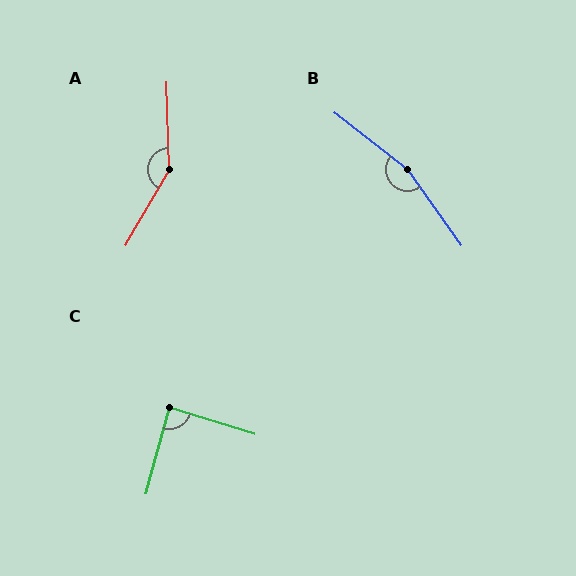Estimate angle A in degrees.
Approximately 148 degrees.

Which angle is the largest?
B, at approximately 164 degrees.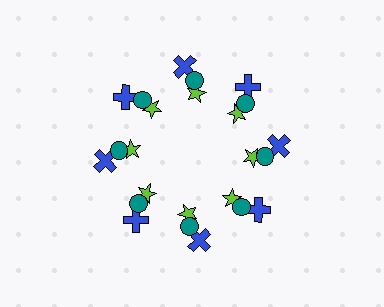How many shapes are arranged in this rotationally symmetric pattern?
There are 24 shapes, arranged in 8 groups of 3.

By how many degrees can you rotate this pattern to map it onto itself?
The pattern maps onto itself every 45 degrees of rotation.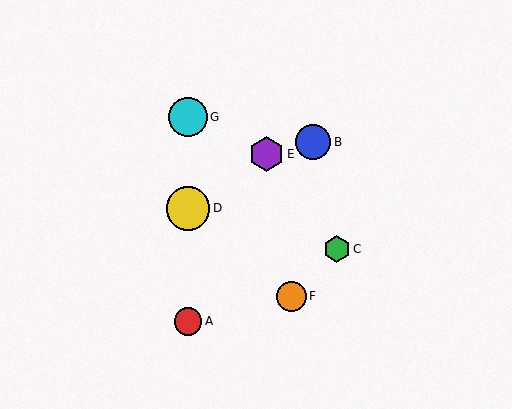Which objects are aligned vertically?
Objects A, D, G are aligned vertically.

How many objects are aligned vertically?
3 objects (A, D, G) are aligned vertically.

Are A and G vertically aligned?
Yes, both are at x≈188.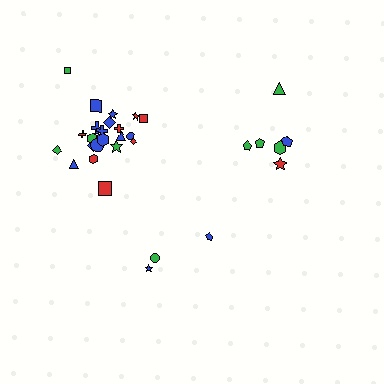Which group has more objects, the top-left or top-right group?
The top-left group.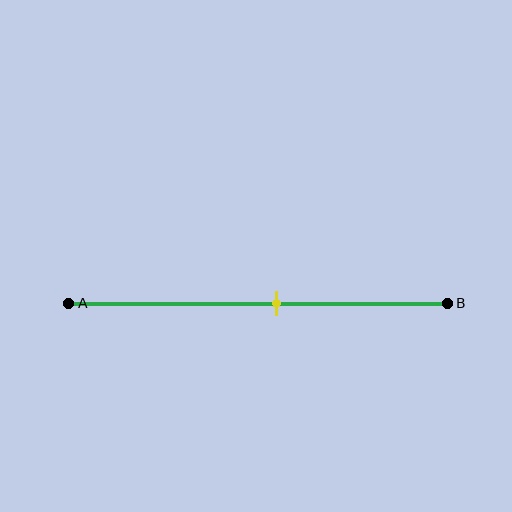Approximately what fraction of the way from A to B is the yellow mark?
The yellow mark is approximately 55% of the way from A to B.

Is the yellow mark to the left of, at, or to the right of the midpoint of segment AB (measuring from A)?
The yellow mark is to the right of the midpoint of segment AB.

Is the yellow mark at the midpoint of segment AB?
No, the mark is at about 55% from A, not at the 50% midpoint.